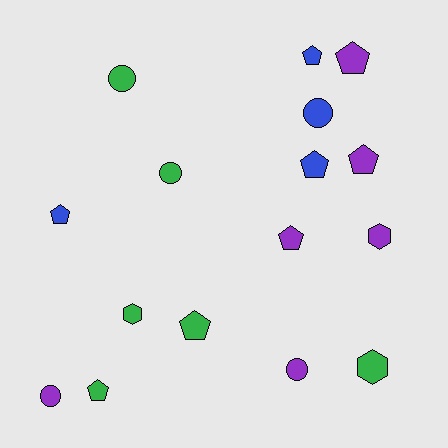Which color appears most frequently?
Green, with 6 objects.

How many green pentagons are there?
There are 2 green pentagons.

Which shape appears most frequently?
Pentagon, with 8 objects.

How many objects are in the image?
There are 16 objects.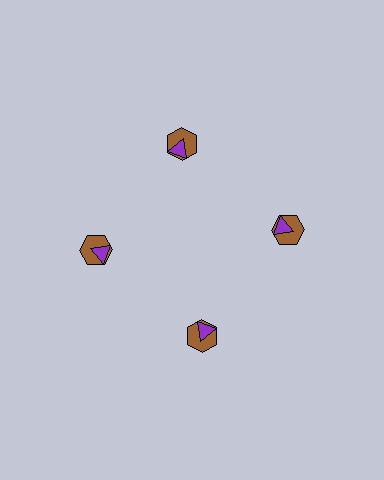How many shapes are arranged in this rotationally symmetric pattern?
There are 8 shapes, arranged in 4 groups of 2.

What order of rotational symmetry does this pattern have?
This pattern has 4-fold rotational symmetry.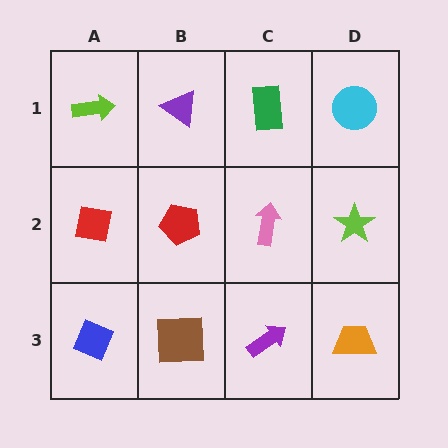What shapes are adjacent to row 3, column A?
A red square (row 2, column A), a brown square (row 3, column B).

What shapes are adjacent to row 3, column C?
A pink arrow (row 2, column C), a brown square (row 3, column B), an orange trapezoid (row 3, column D).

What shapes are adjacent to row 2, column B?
A purple triangle (row 1, column B), a brown square (row 3, column B), a red square (row 2, column A), a pink arrow (row 2, column C).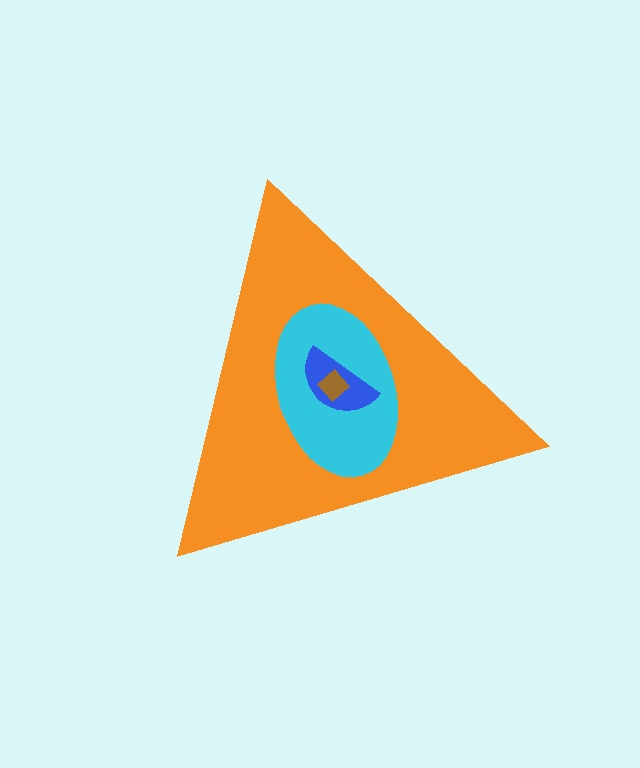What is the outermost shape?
The orange triangle.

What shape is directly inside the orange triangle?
The cyan ellipse.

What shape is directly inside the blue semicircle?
The brown diamond.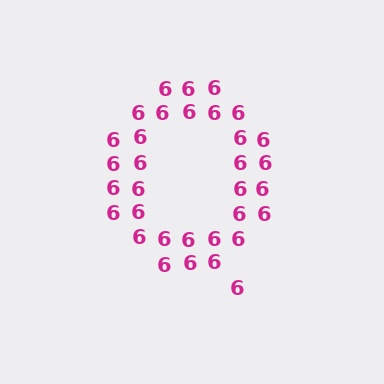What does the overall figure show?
The overall figure shows the letter Q.